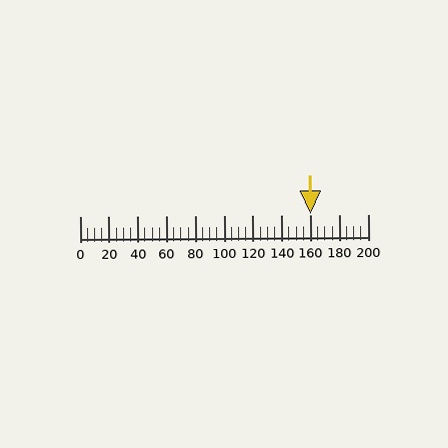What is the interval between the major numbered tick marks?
The major tick marks are spaced 20 units apart.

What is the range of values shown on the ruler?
The ruler shows values from 0 to 200.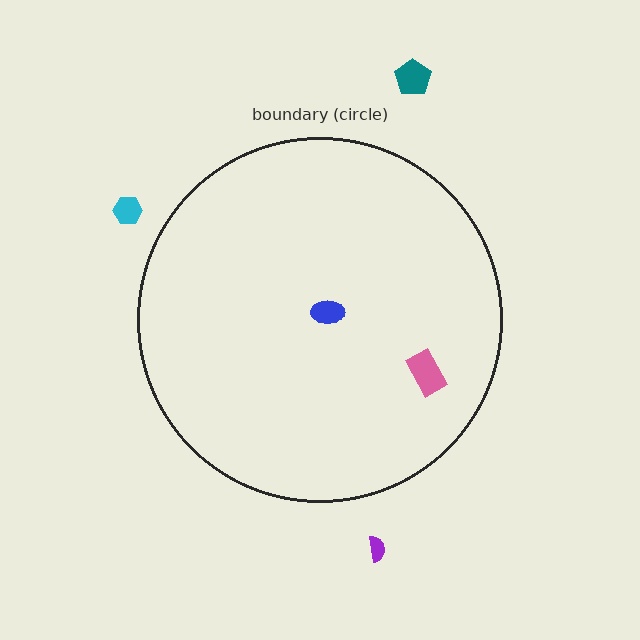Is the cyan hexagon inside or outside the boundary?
Outside.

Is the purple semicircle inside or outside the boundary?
Outside.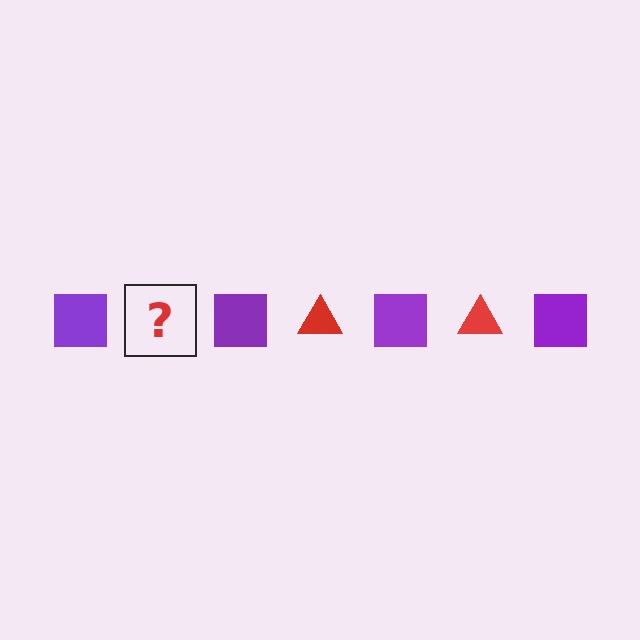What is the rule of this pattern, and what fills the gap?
The rule is that the pattern alternates between purple square and red triangle. The gap should be filled with a red triangle.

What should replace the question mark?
The question mark should be replaced with a red triangle.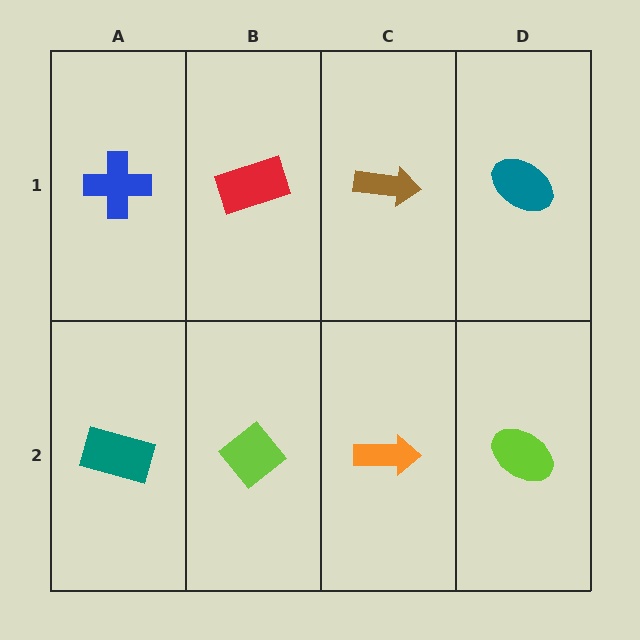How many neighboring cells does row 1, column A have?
2.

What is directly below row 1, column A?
A teal rectangle.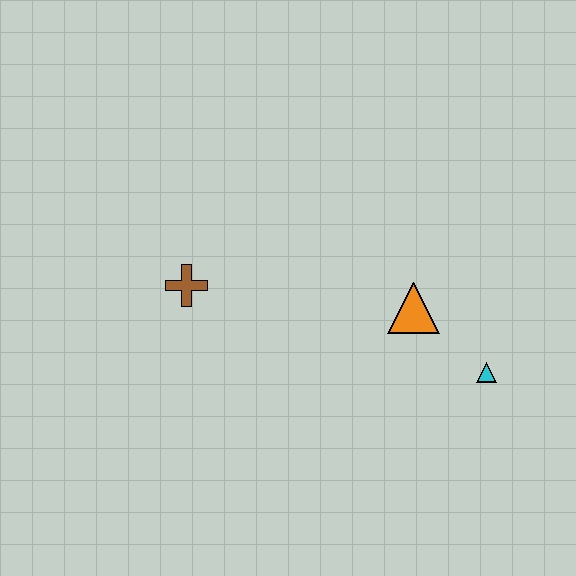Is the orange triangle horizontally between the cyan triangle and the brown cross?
Yes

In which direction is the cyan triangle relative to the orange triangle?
The cyan triangle is to the right of the orange triangle.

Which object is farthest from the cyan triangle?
The brown cross is farthest from the cyan triangle.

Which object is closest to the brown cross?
The orange triangle is closest to the brown cross.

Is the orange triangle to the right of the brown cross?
Yes